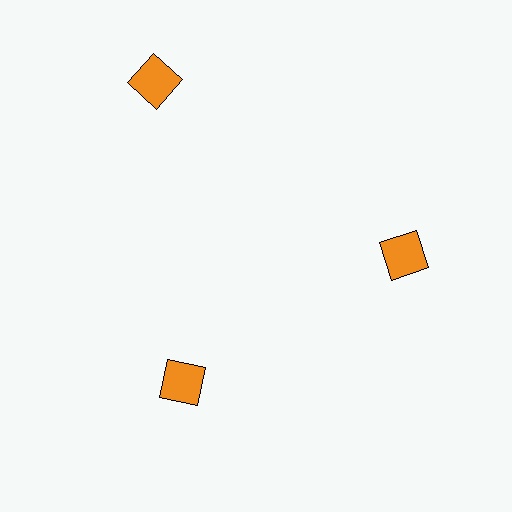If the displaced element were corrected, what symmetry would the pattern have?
It would have 3-fold rotational symmetry — the pattern would map onto itself every 120 degrees.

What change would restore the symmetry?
The symmetry would be restored by moving it inward, back onto the ring so that all 3 squares sit at equal angles and equal distance from the center.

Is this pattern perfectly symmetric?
No. The 3 orange squares are arranged in a ring, but one element near the 11 o'clock position is pushed outward from the center, breaking the 3-fold rotational symmetry.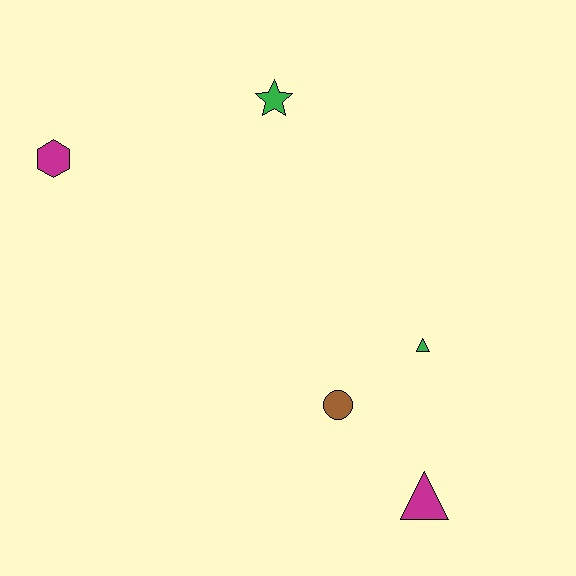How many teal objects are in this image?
There are no teal objects.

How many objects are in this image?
There are 5 objects.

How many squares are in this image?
There are no squares.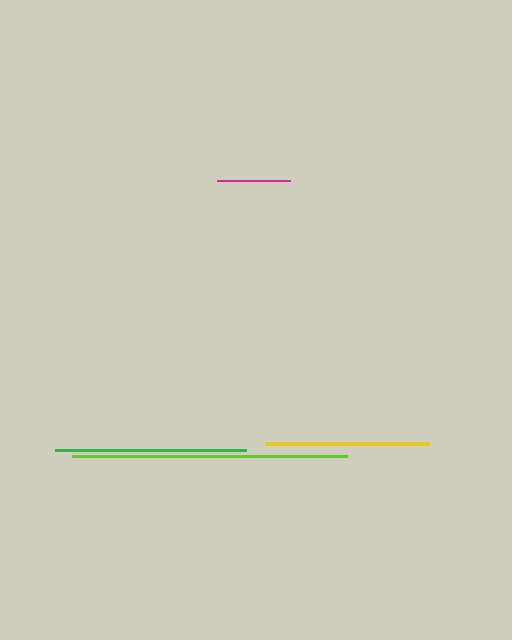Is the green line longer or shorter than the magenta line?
The green line is longer than the magenta line.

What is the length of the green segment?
The green segment is approximately 190 pixels long.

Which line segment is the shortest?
The magenta line is the shortest at approximately 73 pixels.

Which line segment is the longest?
The lime line is the longest at approximately 275 pixels.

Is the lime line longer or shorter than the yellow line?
The lime line is longer than the yellow line.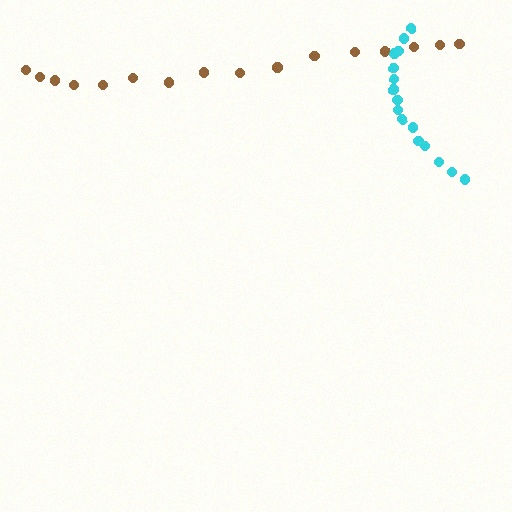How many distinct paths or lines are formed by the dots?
There are 2 distinct paths.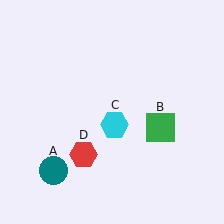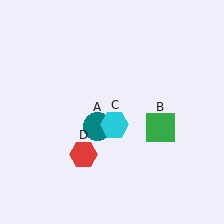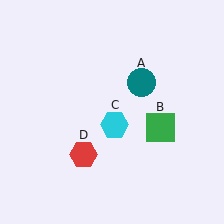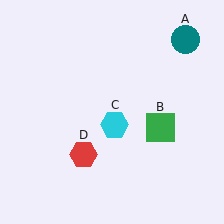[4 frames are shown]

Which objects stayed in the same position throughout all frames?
Green square (object B) and cyan hexagon (object C) and red hexagon (object D) remained stationary.